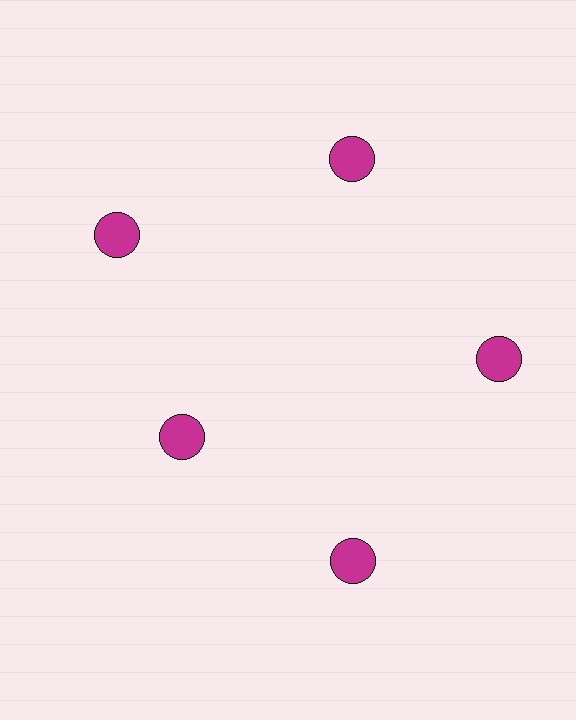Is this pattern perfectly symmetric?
No. The 5 magenta circles are arranged in a ring, but one element near the 8 o'clock position is pulled inward toward the center, breaking the 5-fold rotational symmetry.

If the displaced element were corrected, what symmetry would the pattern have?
It would have 5-fold rotational symmetry — the pattern would map onto itself every 72 degrees.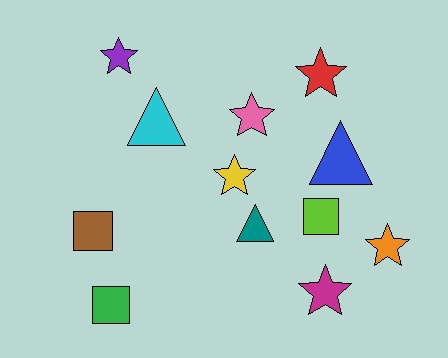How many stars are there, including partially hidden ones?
There are 6 stars.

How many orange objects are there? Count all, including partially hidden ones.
There is 1 orange object.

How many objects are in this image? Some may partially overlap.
There are 12 objects.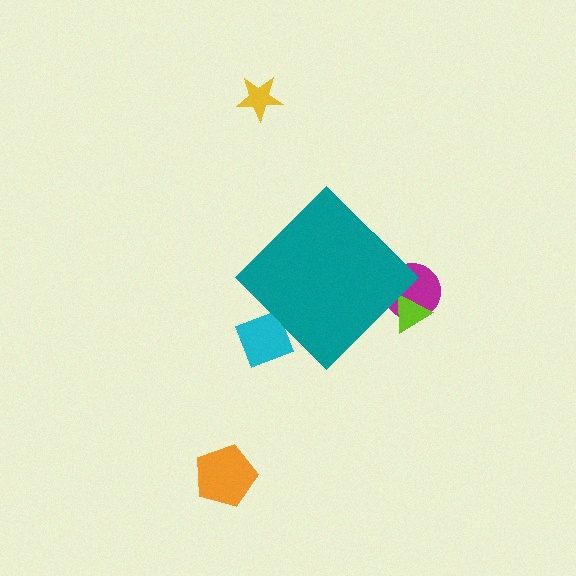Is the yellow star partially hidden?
No, the yellow star is fully visible.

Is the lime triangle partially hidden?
Yes, the lime triangle is partially hidden behind the teal diamond.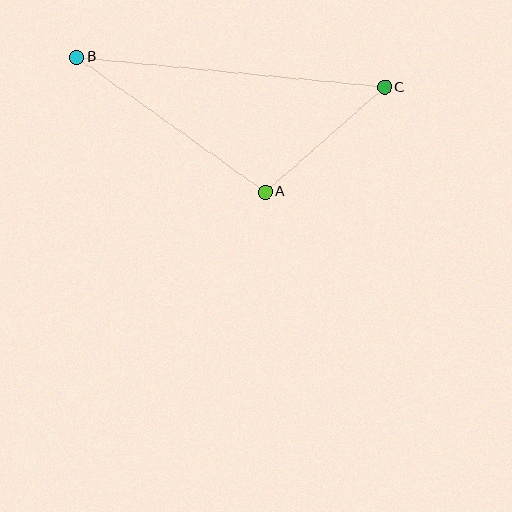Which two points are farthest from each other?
Points B and C are farthest from each other.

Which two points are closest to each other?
Points A and C are closest to each other.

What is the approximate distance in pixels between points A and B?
The distance between A and B is approximately 231 pixels.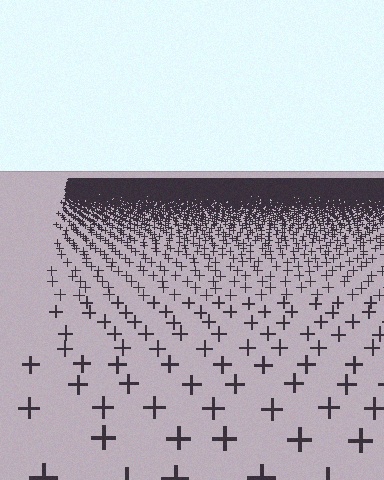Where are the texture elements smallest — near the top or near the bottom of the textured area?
Near the top.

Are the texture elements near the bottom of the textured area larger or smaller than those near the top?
Larger. Near the bottom, elements are closer to the viewer and appear at a bigger on-screen size.